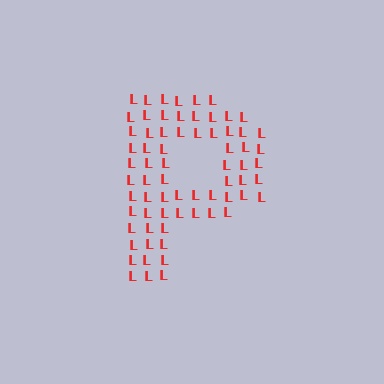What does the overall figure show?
The overall figure shows the letter P.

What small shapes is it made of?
It is made of small letter L's.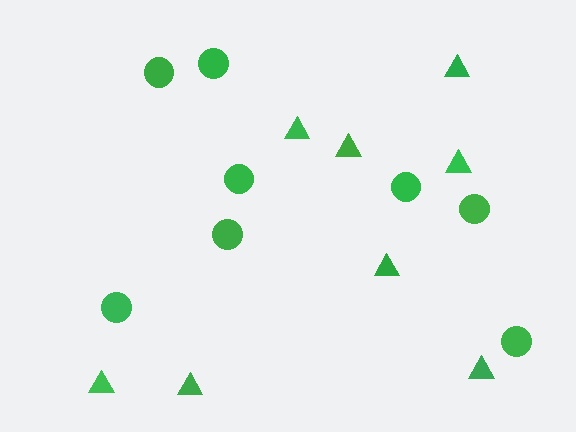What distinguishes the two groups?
There are 2 groups: one group of circles (8) and one group of triangles (8).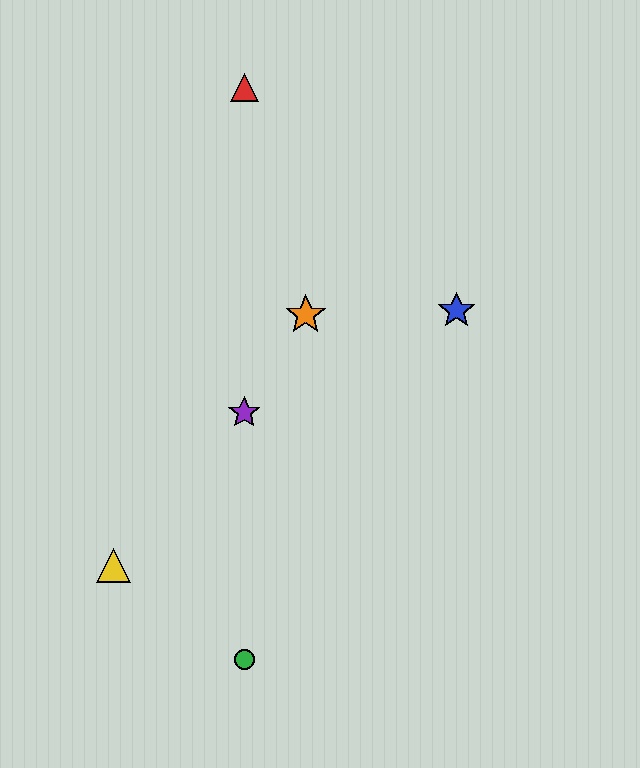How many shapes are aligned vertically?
3 shapes (the red triangle, the green circle, the purple star) are aligned vertically.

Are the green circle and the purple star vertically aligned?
Yes, both are at x≈244.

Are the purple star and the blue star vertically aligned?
No, the purple star is at x≈244 and the blue star is at x≈457.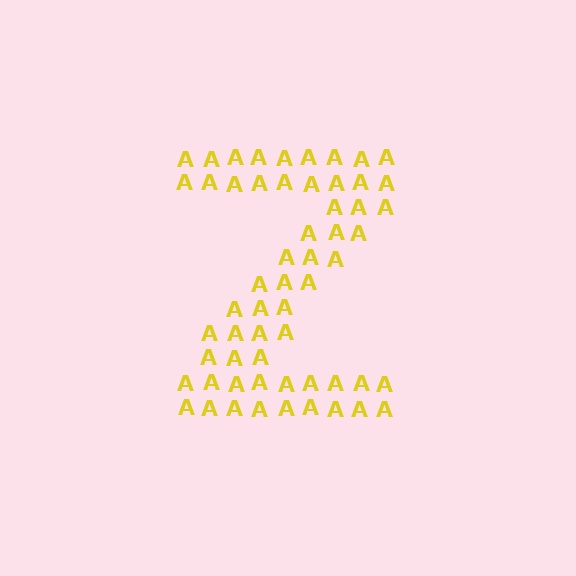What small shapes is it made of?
It is made of small letter A's.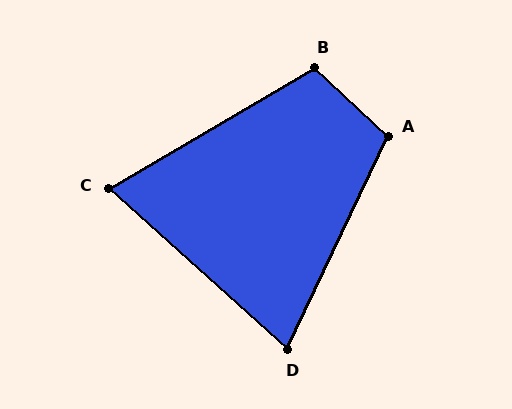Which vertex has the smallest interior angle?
C, at approximately 72 degrees.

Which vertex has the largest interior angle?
A, at approximately 108 degrees.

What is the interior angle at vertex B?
Approximately 107 degrees (obtuse).